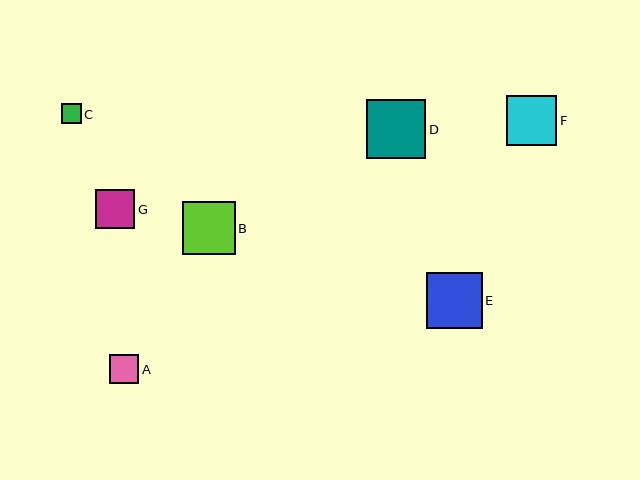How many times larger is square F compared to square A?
Square F is approximately 1.7 times the size of square A.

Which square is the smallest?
Square C is the smallest with a size of approximately 20 pixels.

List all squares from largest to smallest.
From largest to smallest: D, E, B, F, G, A, C.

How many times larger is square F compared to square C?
Square F is approximately 2.5 times the size of square C.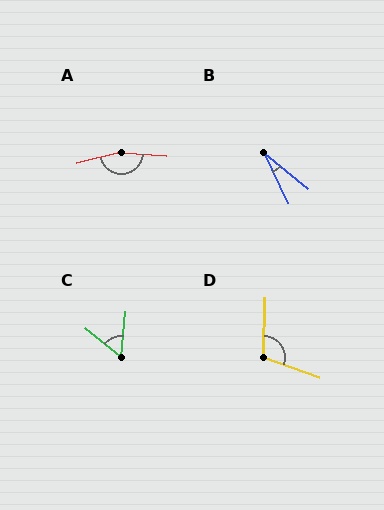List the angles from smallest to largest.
B (25°), C (57°), D (108°), A (162°).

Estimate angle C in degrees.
Approximately 57 degrees.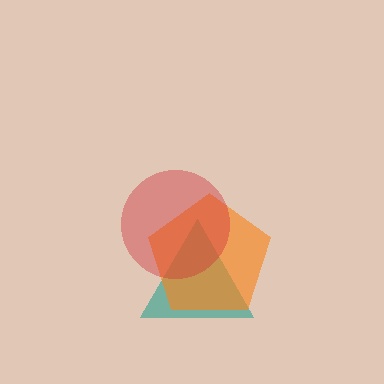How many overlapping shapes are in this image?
There are 3 overlapping shapes in the image.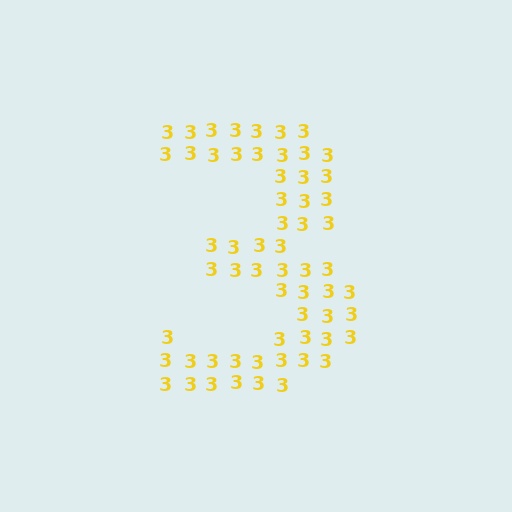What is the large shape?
The large shape is the digit 3.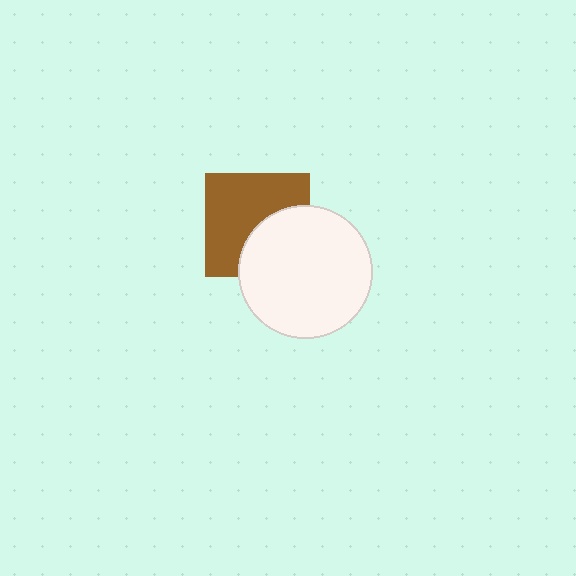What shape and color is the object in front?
The object in front is a white circle.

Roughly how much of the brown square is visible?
About half of it is visible (roughly 61%).